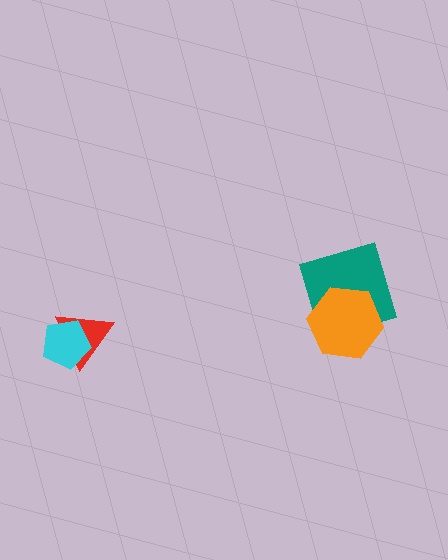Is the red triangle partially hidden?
Yes, it is partially covered by another shape.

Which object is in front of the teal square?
The orange hexagon is in front of the teal square.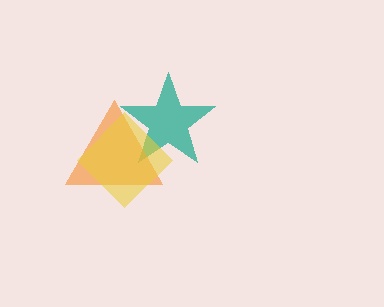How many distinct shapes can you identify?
There are 3 distinct shapes: a teal star, an orange triangle, a yellow diamond.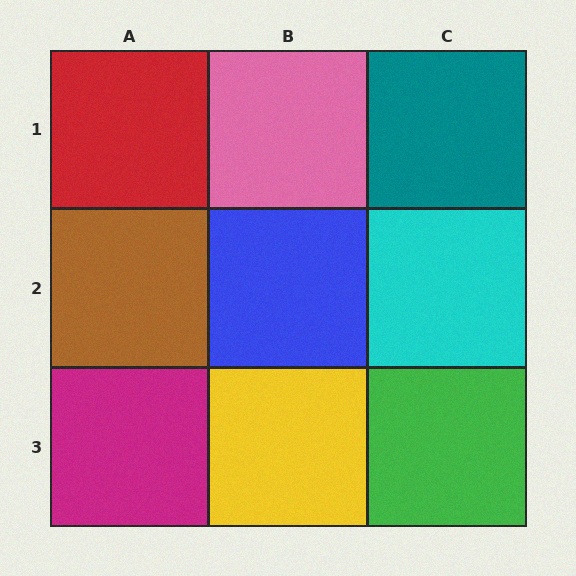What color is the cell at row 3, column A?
Magenta.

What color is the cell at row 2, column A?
Brown.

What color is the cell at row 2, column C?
Cyan.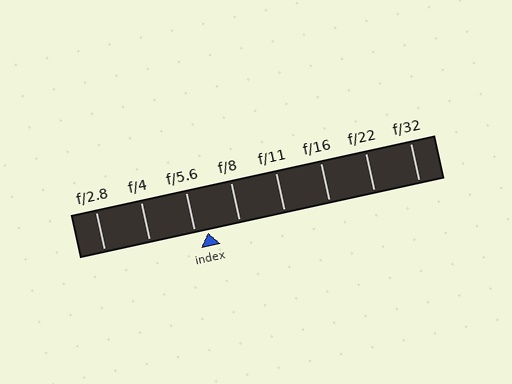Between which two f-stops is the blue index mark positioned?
The index mark is between f/5.6 and f/8.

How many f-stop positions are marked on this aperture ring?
There are 8 f-stop positions marked.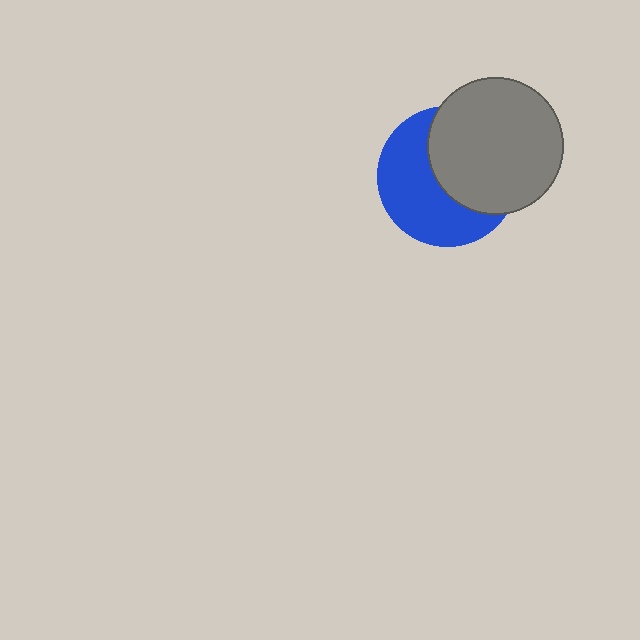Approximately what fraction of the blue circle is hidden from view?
Roughly 48% of the blue circle is hidden behind the gray circle.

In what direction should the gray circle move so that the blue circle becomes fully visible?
The gray circle should move right. That is the shortest direction to clear the overlap and leave the blue circle fully visible.